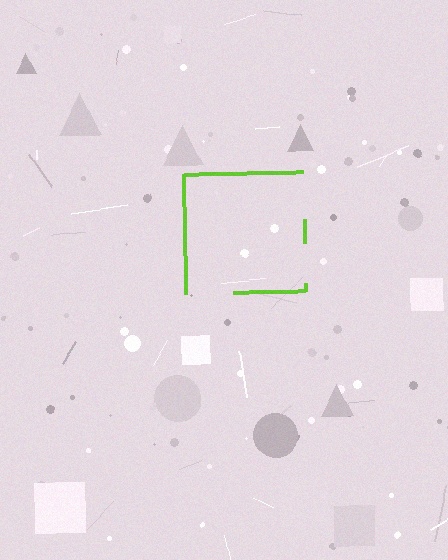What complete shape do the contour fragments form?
The contour fragments form a square.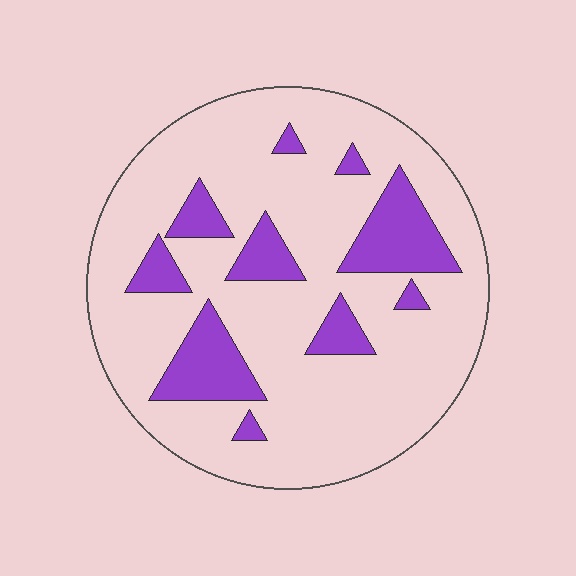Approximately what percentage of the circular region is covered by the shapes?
Approximately 20%.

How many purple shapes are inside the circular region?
10.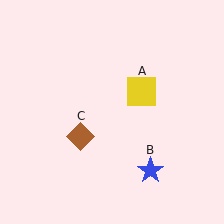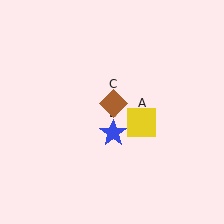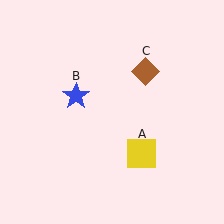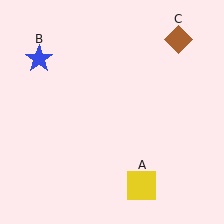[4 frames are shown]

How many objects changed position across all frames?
3 objects changed position: yellow square (object A), blue star (object B), brown diamond (object C).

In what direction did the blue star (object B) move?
The blue star (object B) moved up and to the left.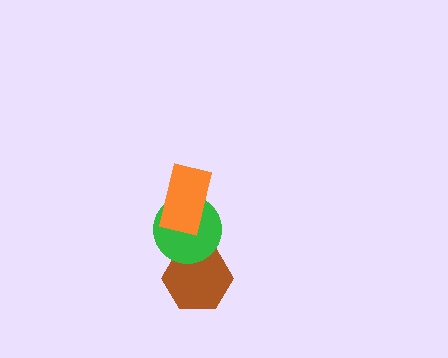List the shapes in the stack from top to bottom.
From top to bottom: the orange rectangle, the green circle, the brown hexagon.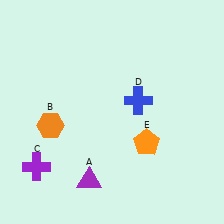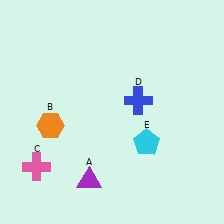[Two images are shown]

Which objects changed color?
C changed from purple to pink. E changed from orange to cyan.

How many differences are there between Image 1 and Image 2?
There are 2 differences between the two images.